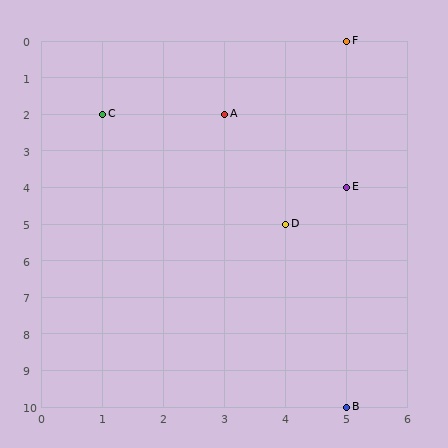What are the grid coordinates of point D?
Point D is at grid coordinates (4, 5).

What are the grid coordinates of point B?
Point B is at grid coordinates (5, 10).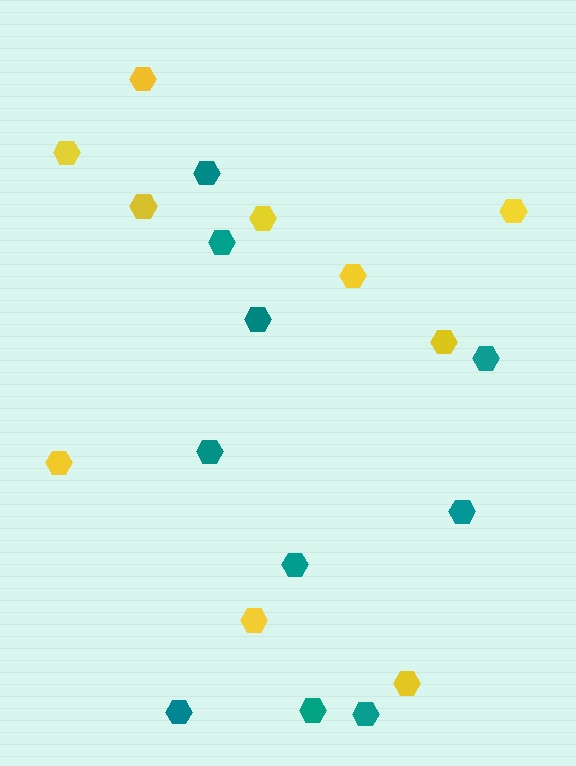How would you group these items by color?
There are 2 groups: one group of yellow hexagons (10) and one group of teal hexagons (10).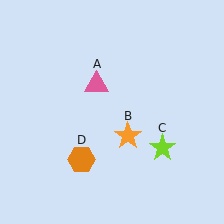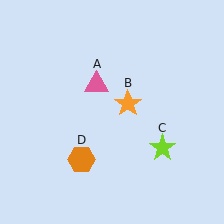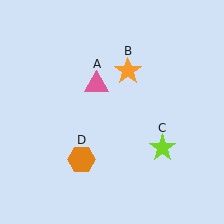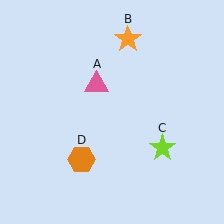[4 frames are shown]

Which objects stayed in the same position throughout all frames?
Pink triangle (object A) and lime star (object C) and orange hexagon (object D) remained stationary.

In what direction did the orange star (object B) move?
The orange star (object B) moved up.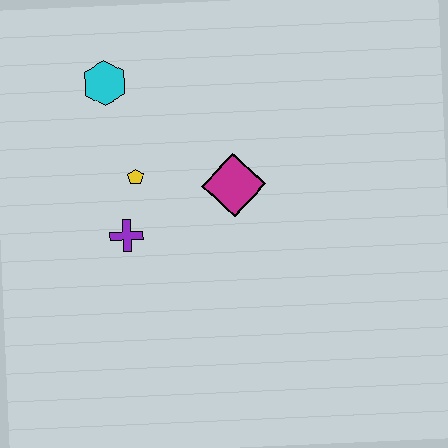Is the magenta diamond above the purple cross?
Yes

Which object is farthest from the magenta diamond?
The cyan hexagon is farthest from the magenta diamond.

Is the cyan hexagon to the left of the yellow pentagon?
Yes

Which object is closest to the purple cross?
The yellow pentagon is closest to the purple cross.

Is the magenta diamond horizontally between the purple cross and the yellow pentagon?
No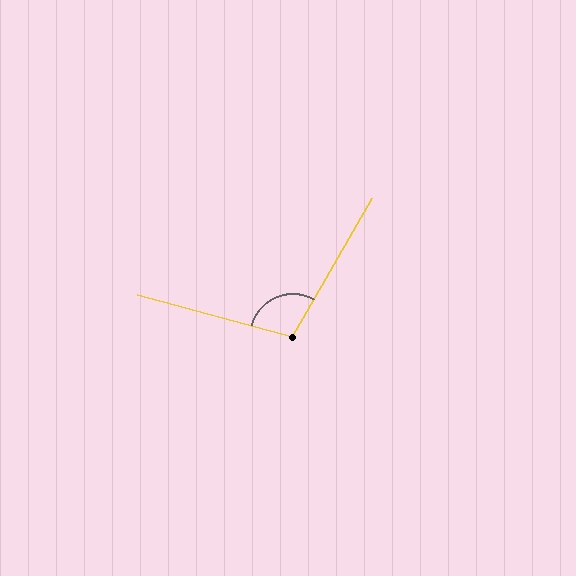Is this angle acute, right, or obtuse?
It is obtuse.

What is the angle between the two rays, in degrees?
Approximately 105 degrees.